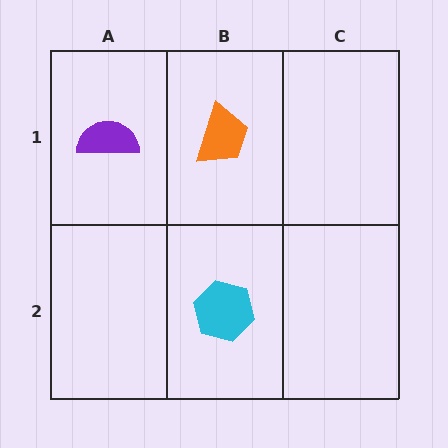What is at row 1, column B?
An orange trapezoid.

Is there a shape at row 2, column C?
No, that cell is empty.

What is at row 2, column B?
A cyan hexagon.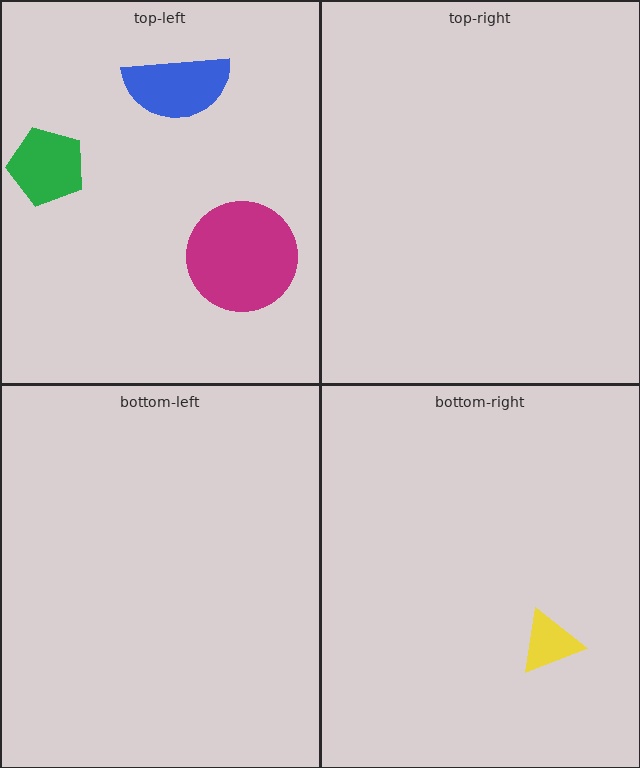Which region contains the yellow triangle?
The bottom-right region.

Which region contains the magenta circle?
The top-left region.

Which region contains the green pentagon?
The top-left region.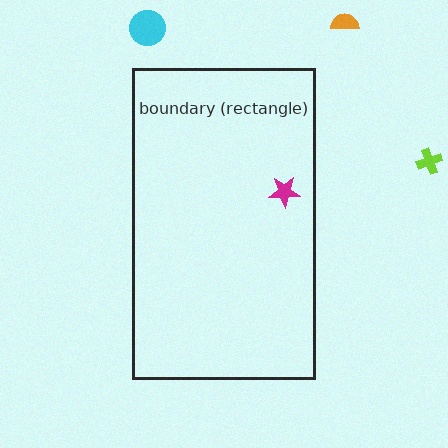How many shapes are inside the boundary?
1 inside, 3 outside.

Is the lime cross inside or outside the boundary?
Outside.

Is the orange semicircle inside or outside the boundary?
Outside.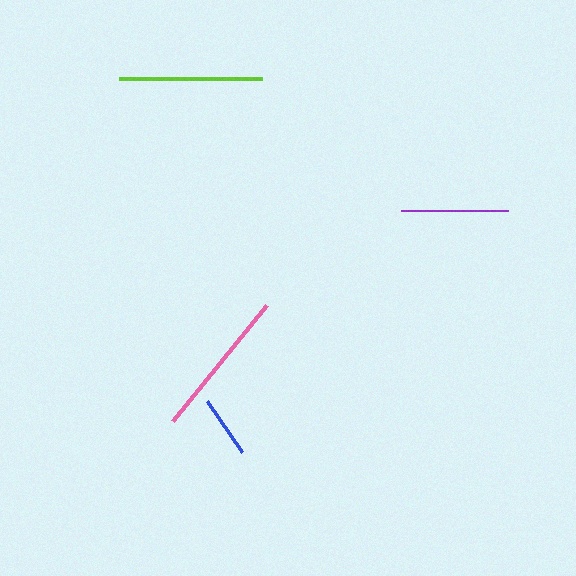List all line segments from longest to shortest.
From longest to shortest: pink, lime, purple, blue.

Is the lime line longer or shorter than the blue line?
The lime line is longer than the blue line.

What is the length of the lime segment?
The lime segment is approximately 143 pixels long.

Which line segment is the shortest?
The blue line is the shortest at approximately 61 pixels.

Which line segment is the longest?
The pink line is the longest at approximately 150 pixels.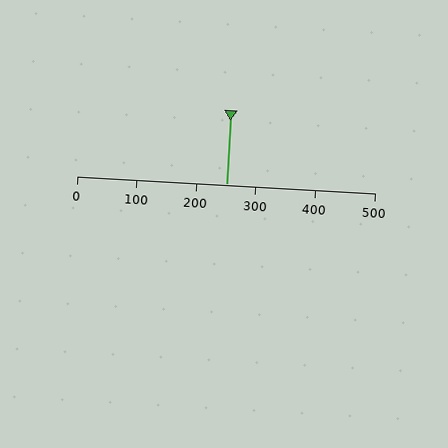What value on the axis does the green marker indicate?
The marker indicates approximately 250.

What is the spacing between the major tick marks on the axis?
The major ticks are spaced 100 apart.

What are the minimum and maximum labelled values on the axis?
The axis runs from 0 to 500.